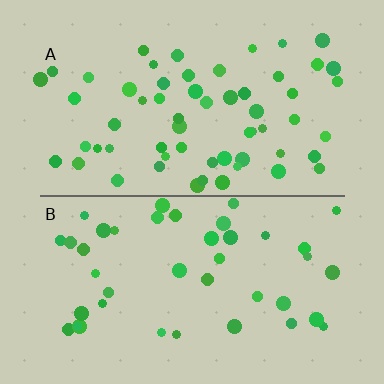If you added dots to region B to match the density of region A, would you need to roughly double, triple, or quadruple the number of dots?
Approximately double.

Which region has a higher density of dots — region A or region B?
A (the top).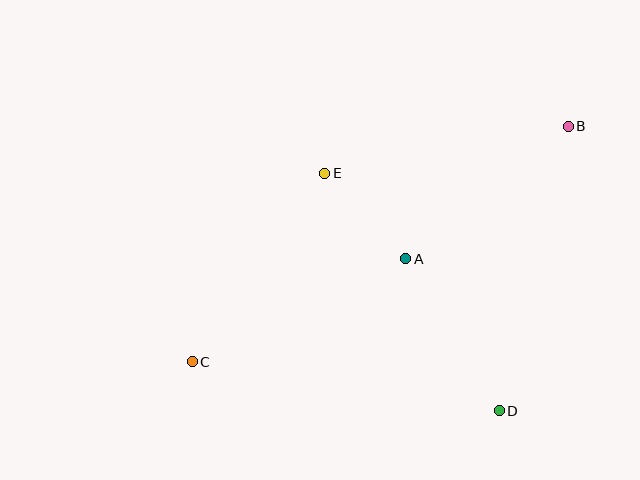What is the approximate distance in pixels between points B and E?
The distance between B and E is approximately 247 pixels.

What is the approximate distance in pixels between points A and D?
The distance between A and D is approximately 178 pixels.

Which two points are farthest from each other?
Points B and C are farthest from each other.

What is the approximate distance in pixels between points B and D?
The distance between B and D is approximately 292 pixels.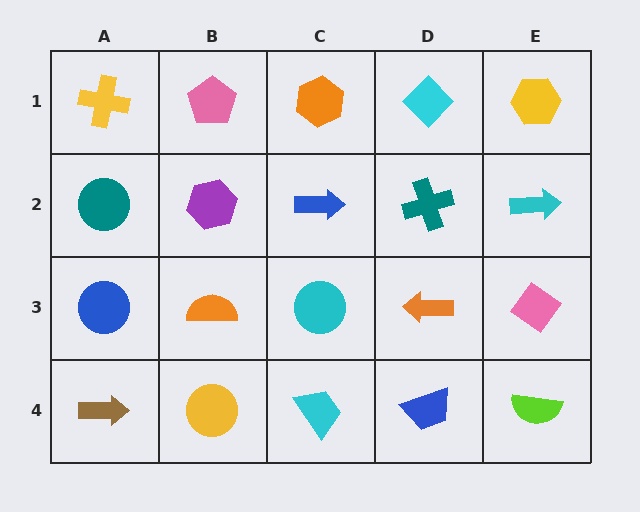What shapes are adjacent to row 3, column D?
A teal cross (row 2, column D), a blue trapezoid (row 4, column D), a cyan circle (row 3, column C), a pink diamond (row 3, column E).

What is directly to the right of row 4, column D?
A lime semicircle.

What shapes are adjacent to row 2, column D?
A cyan diamond (row 1, column D), an orange arrow (row 3, column D), a blue arrow (row 2, column C), a cyan arrow (row 2, column E).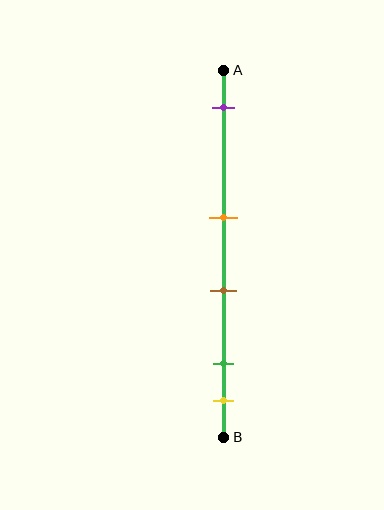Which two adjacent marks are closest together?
The green and yellow marks are the closest adjacent pair.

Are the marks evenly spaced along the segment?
No, the marks are not evenly spaced.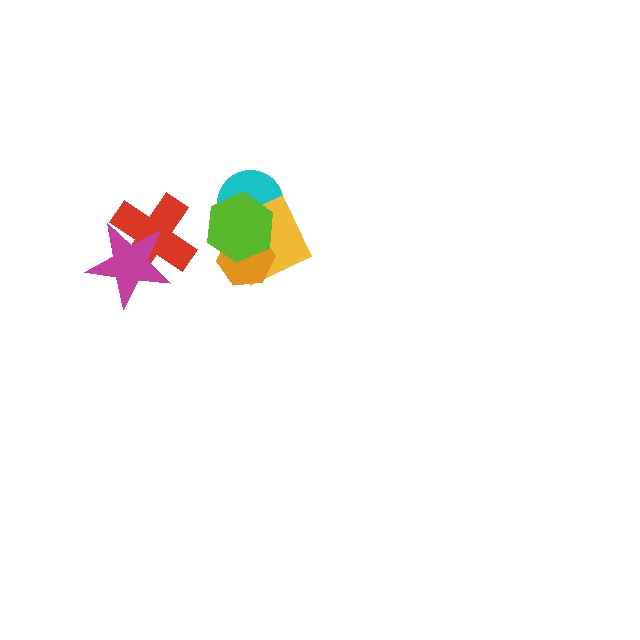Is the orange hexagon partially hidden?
Yes, it is partially covered by another shape.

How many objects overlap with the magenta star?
1 object overlaps with the magenta star.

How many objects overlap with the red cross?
1 object overlaps with the red cross.